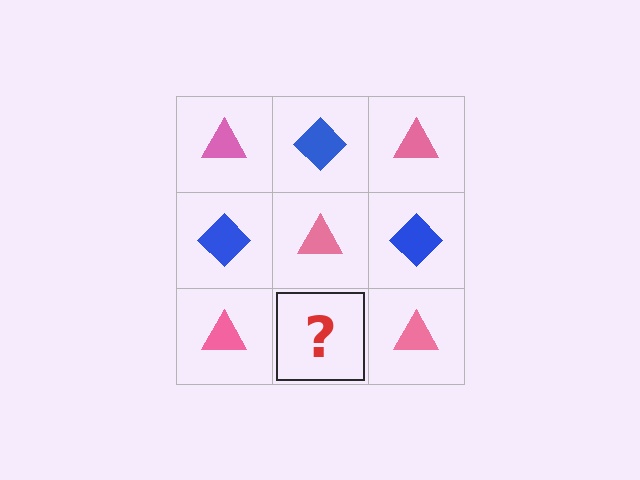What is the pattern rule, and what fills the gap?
The rule is that it alternates pink triangle and blue diamond in a checkerboard pattern. The gap should be filled with a blue diamond.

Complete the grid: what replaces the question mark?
The question mark should be replaced with a blue diamond.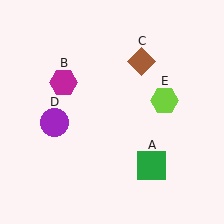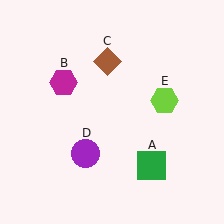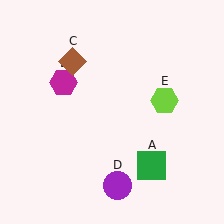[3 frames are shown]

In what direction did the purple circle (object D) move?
The purple circle (object D) moved down and to the right.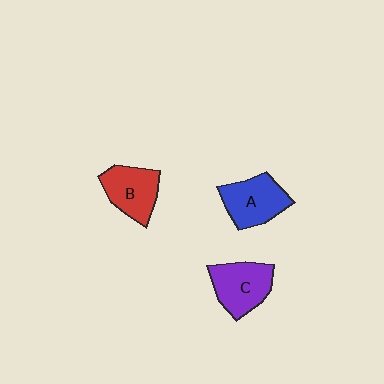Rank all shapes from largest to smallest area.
From largest to smallest: A (blue), C (purple), B (red).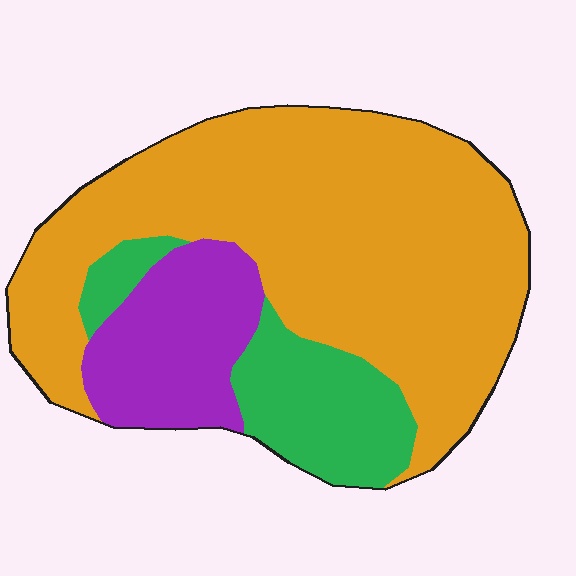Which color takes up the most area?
Orange, at roughly 65%.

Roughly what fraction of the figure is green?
Green covers around 15% of the figure.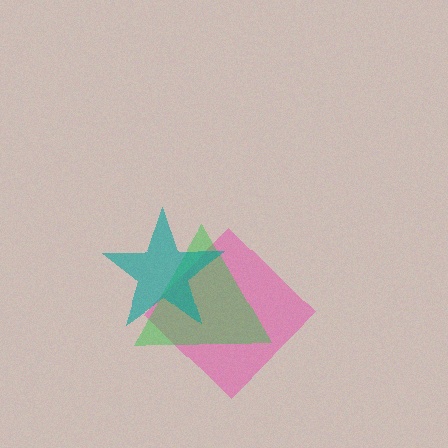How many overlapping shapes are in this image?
There are 3 overlapping shapes in the image.